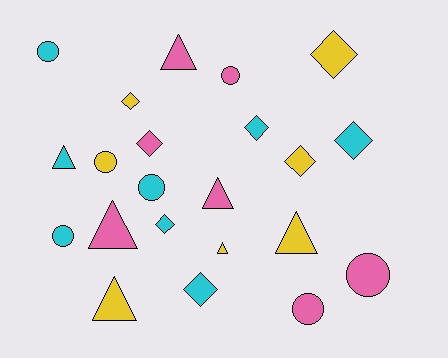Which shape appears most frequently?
Diamond, with 8 objects.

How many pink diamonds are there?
There is 1 pink diamond.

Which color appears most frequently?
Cyan, with 8 objects.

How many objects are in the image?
There are 22 objects.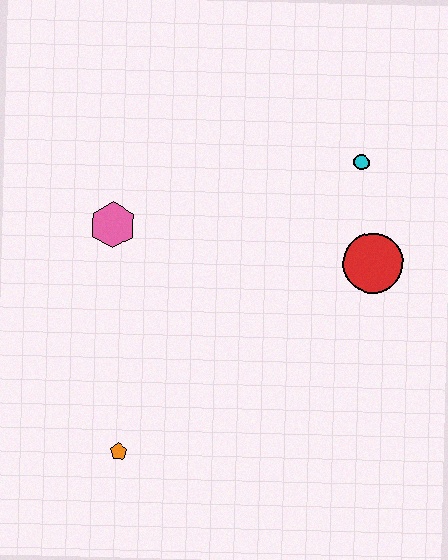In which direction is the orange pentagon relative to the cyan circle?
The orange pentagon is below the cyan circle.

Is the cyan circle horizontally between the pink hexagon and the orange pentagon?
No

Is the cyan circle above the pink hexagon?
Yes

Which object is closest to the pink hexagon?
The orange pentagon is closest to the pink hexagon.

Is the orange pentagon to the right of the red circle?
No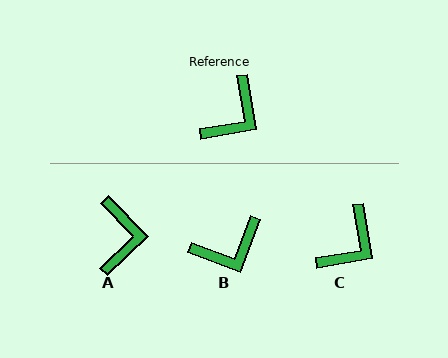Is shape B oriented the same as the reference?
No, it is off by about 31 degrees.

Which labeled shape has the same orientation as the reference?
C.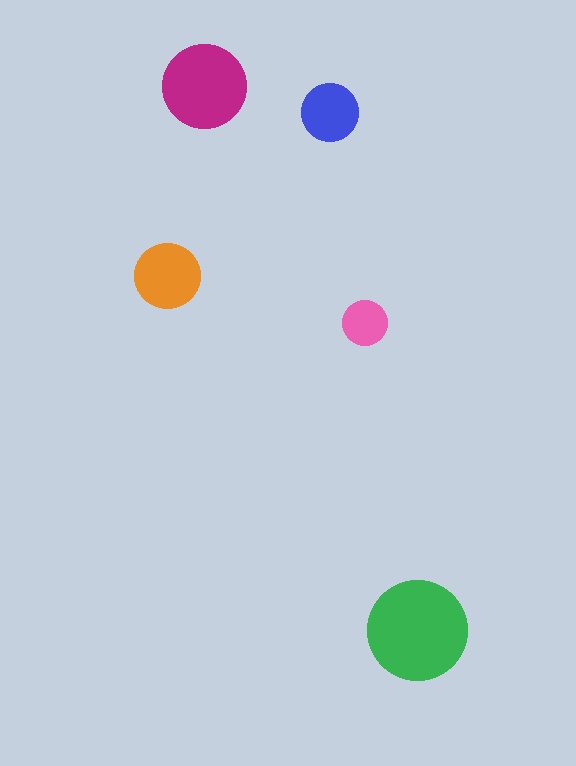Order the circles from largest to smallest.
the green one, the magenta one, the orange one, the blue one, the pink one.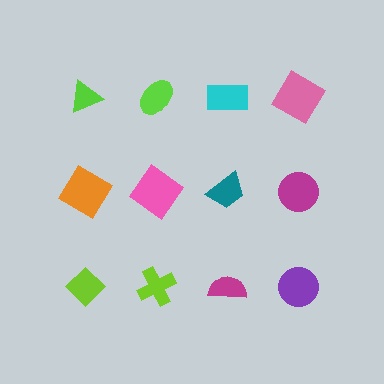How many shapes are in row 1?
4 shapes.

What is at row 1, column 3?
A cyan rectangle.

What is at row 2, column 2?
A pink diamond.